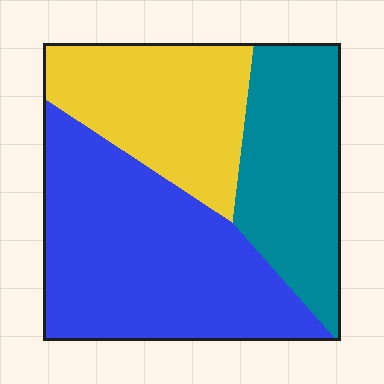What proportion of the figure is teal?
Teal covers 27% of the figure.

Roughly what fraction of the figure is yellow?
Yellow takes up between a sixth and a third of the figure.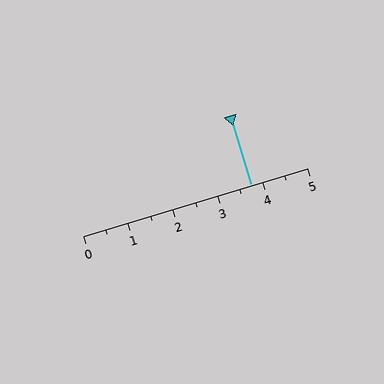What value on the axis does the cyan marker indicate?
The marker indicates approximately 3.8.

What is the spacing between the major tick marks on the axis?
The major ticks are spaced 1 apart.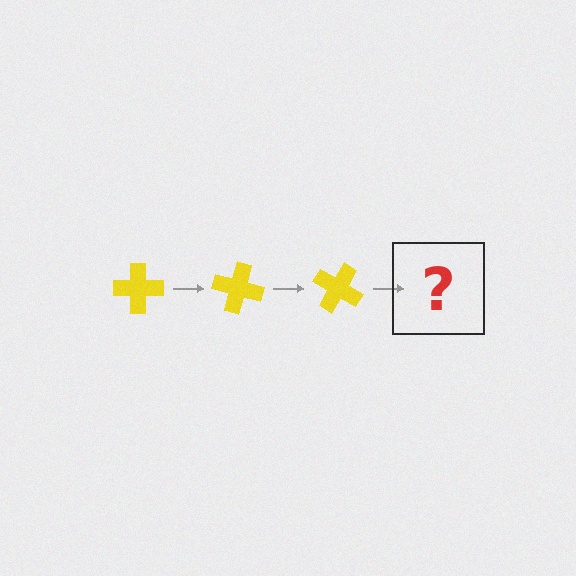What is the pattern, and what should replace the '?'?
The pattern is that the cross rotates 15 degrees each step. The '?' should be a yellow cross rotated 45 degrees.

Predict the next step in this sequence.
The next step is a yellow cross rotated 45 degrees.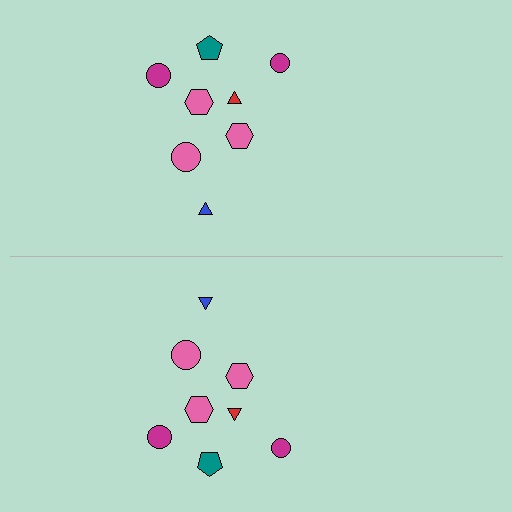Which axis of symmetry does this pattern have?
The pattern has a horizontal axis of symmetry running through the center of the image.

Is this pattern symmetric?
Yes, this pattern has bilateral (reflection) symmetry.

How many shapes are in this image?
There are 16 shapes in this image.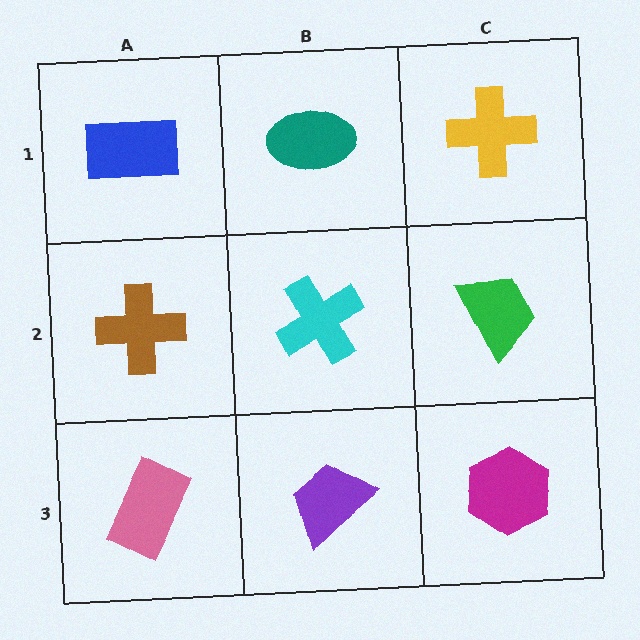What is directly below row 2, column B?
A purple trapezoid.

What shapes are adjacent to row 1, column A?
A brown cross (row 2, column A), a teal ellipse (row 1, column B).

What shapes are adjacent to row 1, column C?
A green trapezoid (row 2, column C), a teal ellipse (row 1, column B).